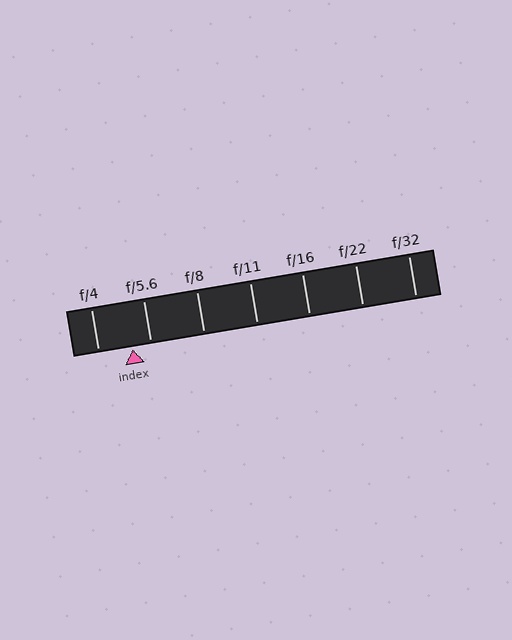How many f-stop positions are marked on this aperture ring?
There are 7 f-stop positions marked.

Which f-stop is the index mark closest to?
The index mark is closest to f/5.6.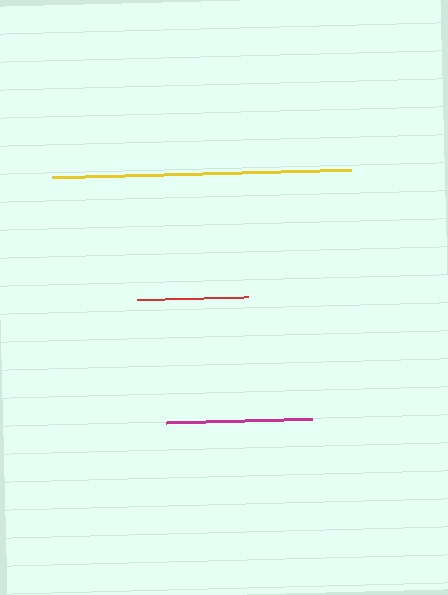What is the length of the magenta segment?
The magenta segment is approximately 146 pixels long.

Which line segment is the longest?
The yellow line is the longest at approximately 298 pixels.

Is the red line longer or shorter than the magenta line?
The magenta line is longer than the red line.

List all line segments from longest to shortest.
From longest to shortest: yellow, magenta, red.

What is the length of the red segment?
The red segment is approximately 111 pixels long.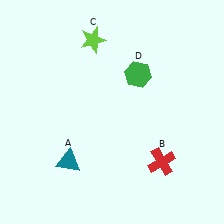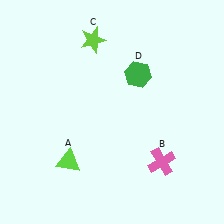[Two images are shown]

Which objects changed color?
A changed from teal to lime. B changed from red to pink.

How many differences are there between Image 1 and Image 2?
There are 2 differences between the two images.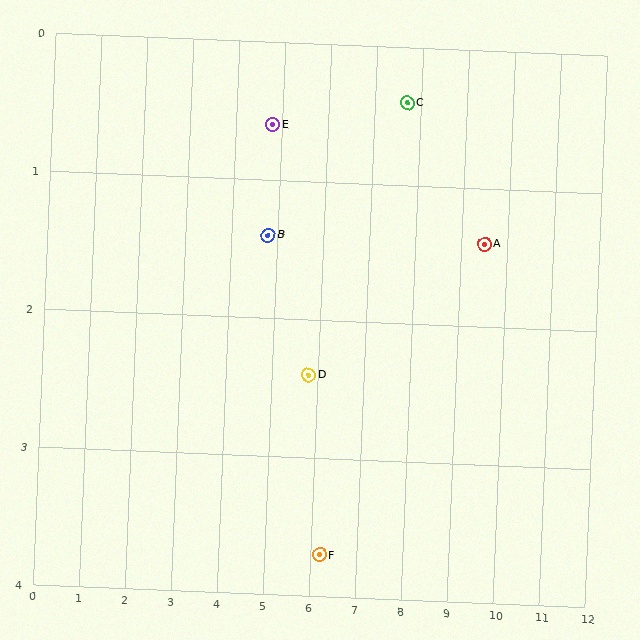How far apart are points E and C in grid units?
Points E and C are about 2.9 grid units apart.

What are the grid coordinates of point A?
Point A is at approximately (9.5, 1.4).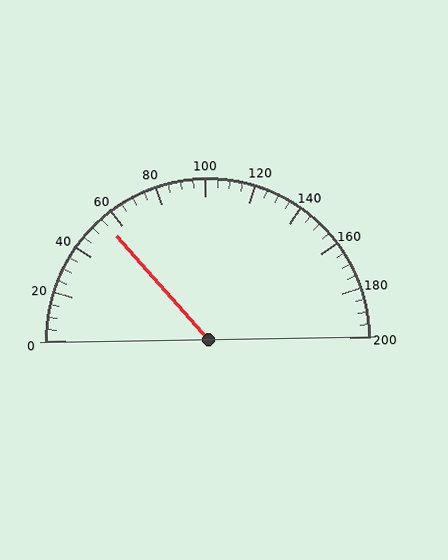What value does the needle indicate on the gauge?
The needle indicates approximately 55.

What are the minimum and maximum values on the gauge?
The gauge ranges from 0 to 200.